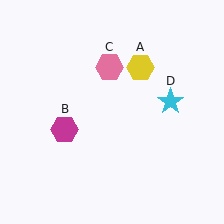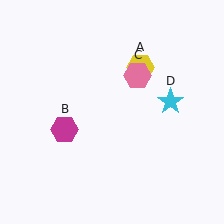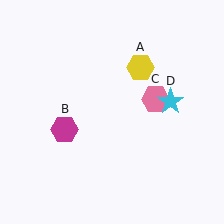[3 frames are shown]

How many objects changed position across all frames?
1 object changed position: pink hexagon (object C).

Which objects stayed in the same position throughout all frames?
Yellow hexagon (object A) and magenta hexagon (object B) and cyan star (object D) remained stationary.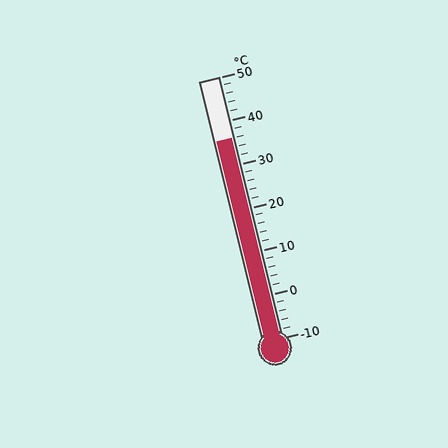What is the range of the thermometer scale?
The thermometer scale ranges from -10°C to 50°C.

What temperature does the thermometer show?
The thermometer shows approximately 36°C.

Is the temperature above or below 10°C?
The temperature is above 10°C.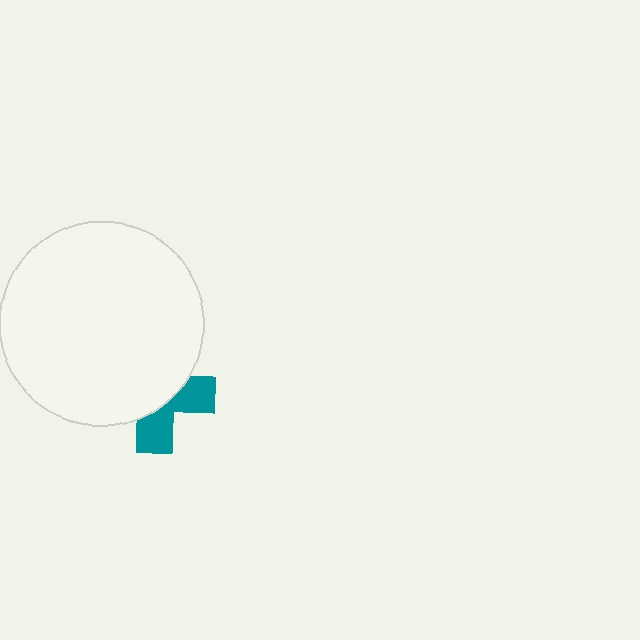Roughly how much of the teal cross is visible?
A small part of it is visible (roughly 39%).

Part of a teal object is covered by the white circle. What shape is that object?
It is a cross.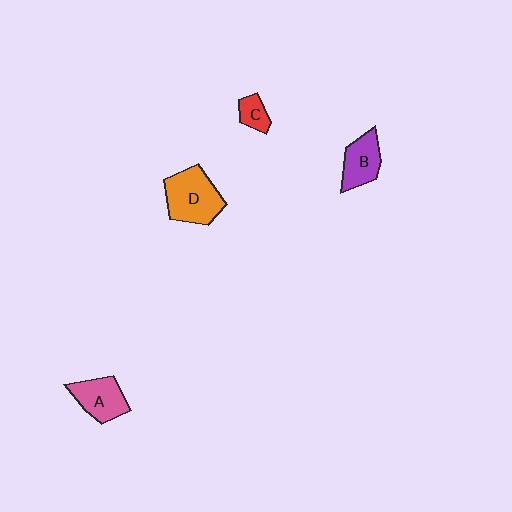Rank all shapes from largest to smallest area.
From largest to smallest: D (orange), A (pink), B (purple), C (red).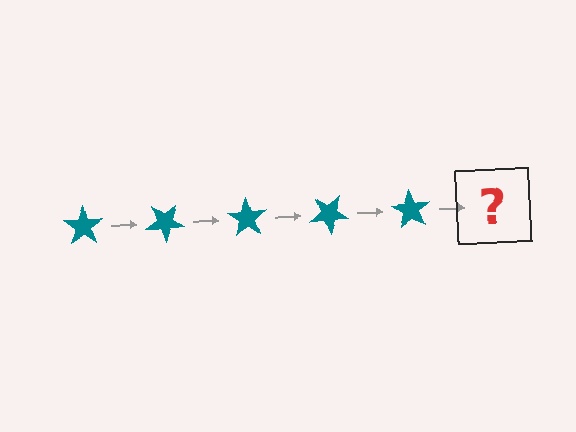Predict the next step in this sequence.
The next step is a teal star rotated 175 degrees.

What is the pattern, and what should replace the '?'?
The pattern is that the star rotates 35 degrees each step. The '?' should be a teal star rotated 175 degrees.